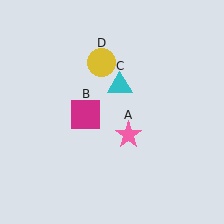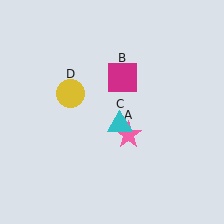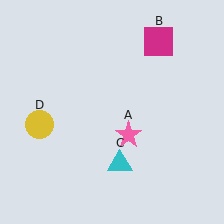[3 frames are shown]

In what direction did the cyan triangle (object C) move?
The cyan triangle (object C) moved down.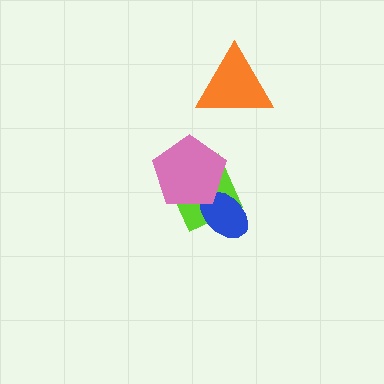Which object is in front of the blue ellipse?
The pink pentagon is in front of the blue ellipse.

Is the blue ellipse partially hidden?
Yes, it is partially covered by another shape.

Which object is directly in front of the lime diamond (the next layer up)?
The blue ellipse is directly in front of the lime diamond.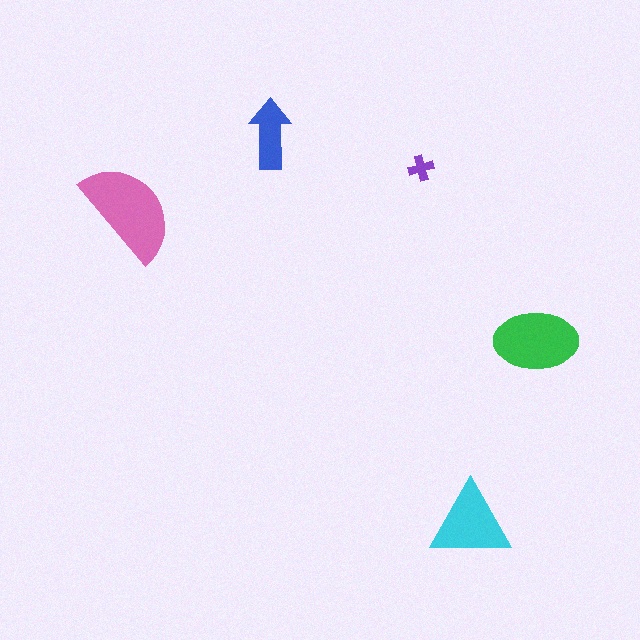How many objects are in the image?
There are 5 objects in the image.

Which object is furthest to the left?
The pink semicircle is leftmost.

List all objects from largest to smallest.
The pink semicircle, the green ellipse, the cyan triangle, the blue arrow, the purple cross.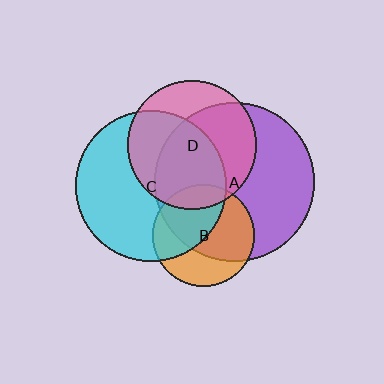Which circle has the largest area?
Circle A (purple).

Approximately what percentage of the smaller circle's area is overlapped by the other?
Approximately 15%.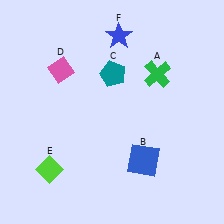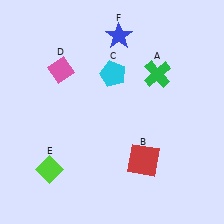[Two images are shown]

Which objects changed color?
B changed from blue to red. C changed from teal to cyan.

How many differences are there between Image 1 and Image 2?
There are 2 differences between the two images.